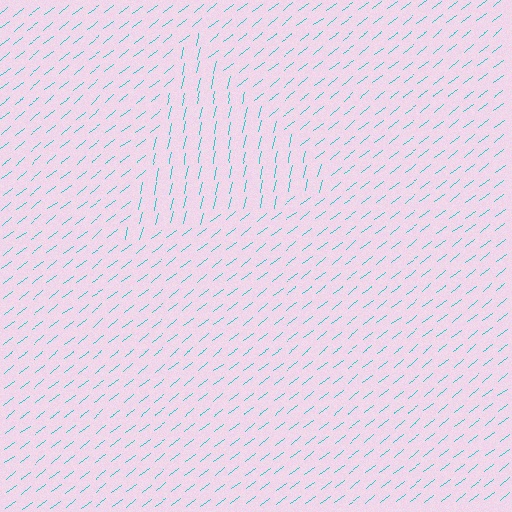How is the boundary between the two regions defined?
The boundary is defined purely by a change in line orientation (approximately 40 degrees difference). All lines are the same color and thickness.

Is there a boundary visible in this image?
Yes, there is a texture boundary formed by a change in line orientation.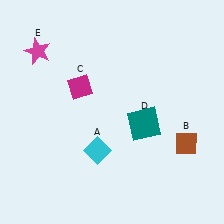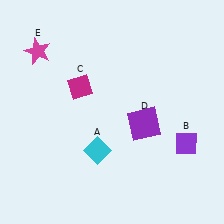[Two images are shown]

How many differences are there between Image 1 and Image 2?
There are 2 differences between the two images.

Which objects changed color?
B changed from brown to purple. D changed from teal to purple.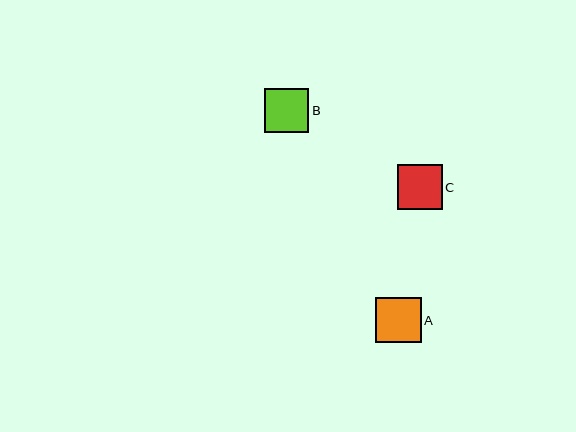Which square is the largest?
Square A is the largest with a size of approximately 45 pixels.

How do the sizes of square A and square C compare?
Square A and square C are approximately the same size.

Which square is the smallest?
Square B is the smallest with a size of approximately 44 pixels.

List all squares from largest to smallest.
From largest to smallest: A, C, B.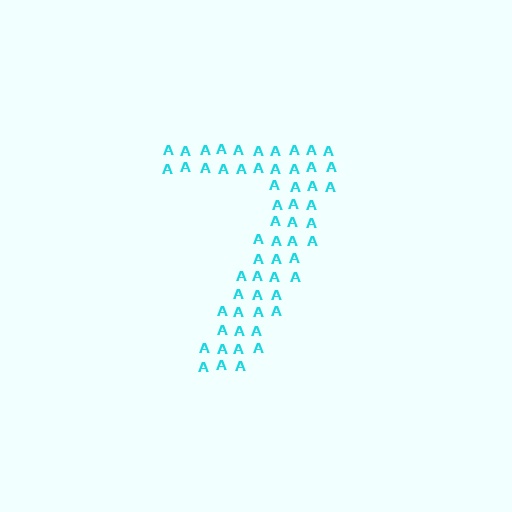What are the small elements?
The small elements are letter A's.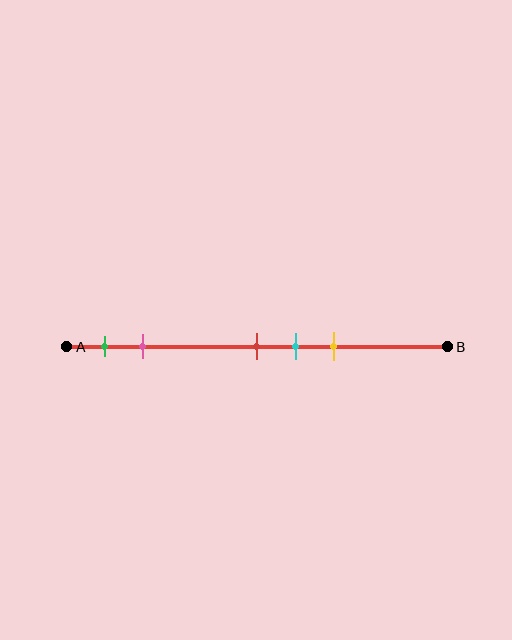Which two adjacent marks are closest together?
The red and cyan marks are the closest adjacent pair.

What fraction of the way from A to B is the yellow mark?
The yellow mark is approximately 70% (0.7) of the way from A to B.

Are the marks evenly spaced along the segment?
No, the marks are not evenly spaced.